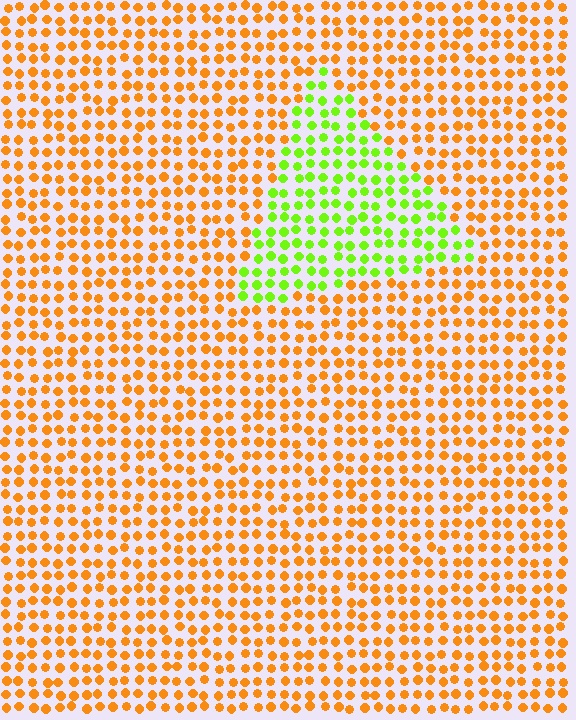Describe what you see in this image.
The image is filled with small orange elements in a uniform arrangement. A triangle-shaped region is visible where the elements are tinted to a slightly different hue, forming a subtle color boundary.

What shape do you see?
I see a triangle.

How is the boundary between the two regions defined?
The boundary is defined purely by a slight shift in hue (about 63 degrees). Spacing, size, and orientation are identical on both sides.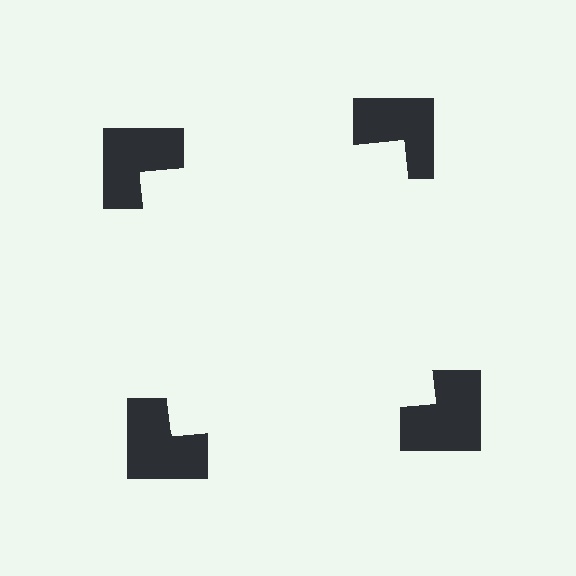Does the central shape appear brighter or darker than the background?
It typically appears slightly brighter than the background, even though no actual brightness change is drawn.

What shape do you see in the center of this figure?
An illusory square — its edges are inferred from the aligned wedge cuts in the notched squares, not physically drawn.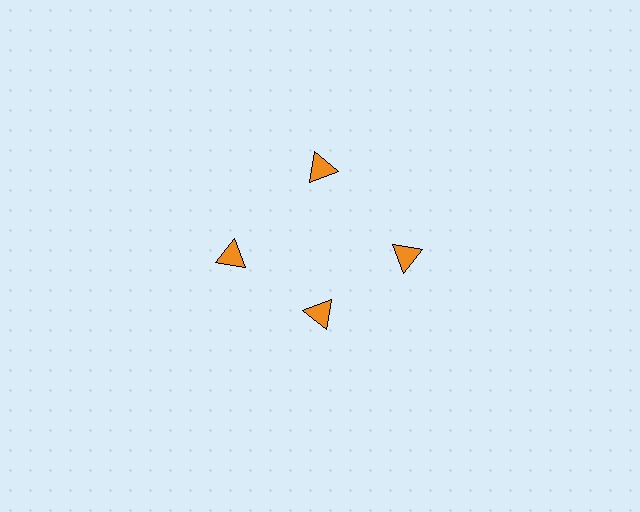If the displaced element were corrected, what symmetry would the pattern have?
It would have 4-fold rotational symmetry — the pattern would map onto itself every 90 degrees.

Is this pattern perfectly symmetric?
No. The 4 orange triangles are arranged in a ring, but one element near the 6 o'clock position is pulled inward toward the center, breaking the 4-fold rotational symmetry.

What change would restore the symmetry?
The symmetry would be restored by moving it outward, back onto the ring so that all 4 triangles sit at equal angles and equal distance from the center.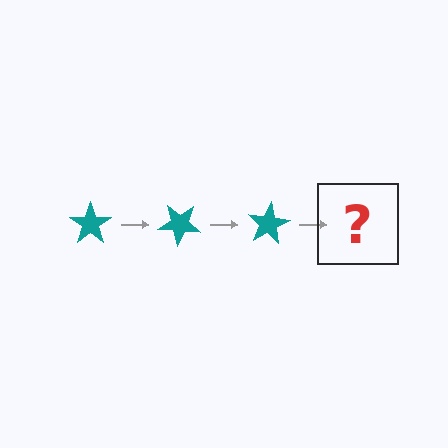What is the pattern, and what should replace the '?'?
The pattern is that the star rotates 40 degrees each step. The '?' should be a teal star rotated 120 degrees.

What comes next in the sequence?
The next element should be a teal star rotated 120 degrees.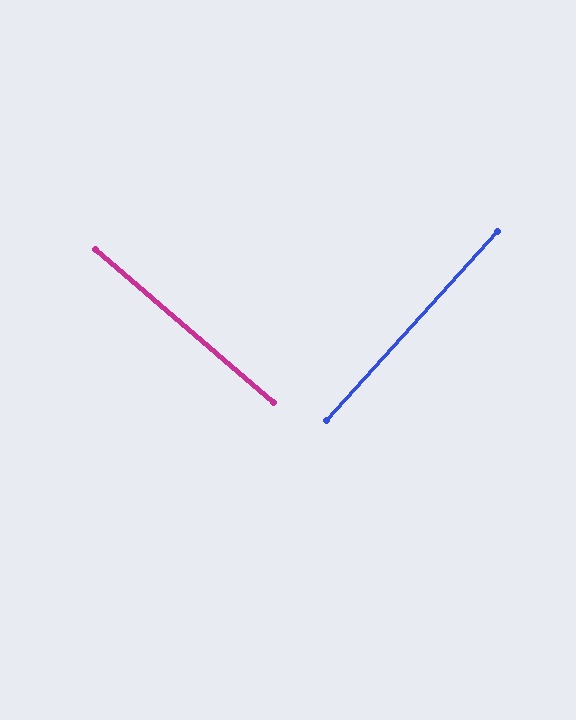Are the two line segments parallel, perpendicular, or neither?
Perpendicular — they meet at approximately 89°.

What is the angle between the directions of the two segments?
Approximately 89 degrees.